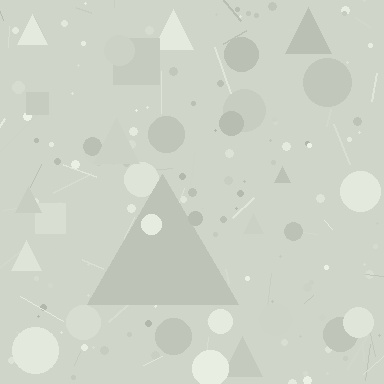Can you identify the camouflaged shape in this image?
The camouflaged shape is a triangle.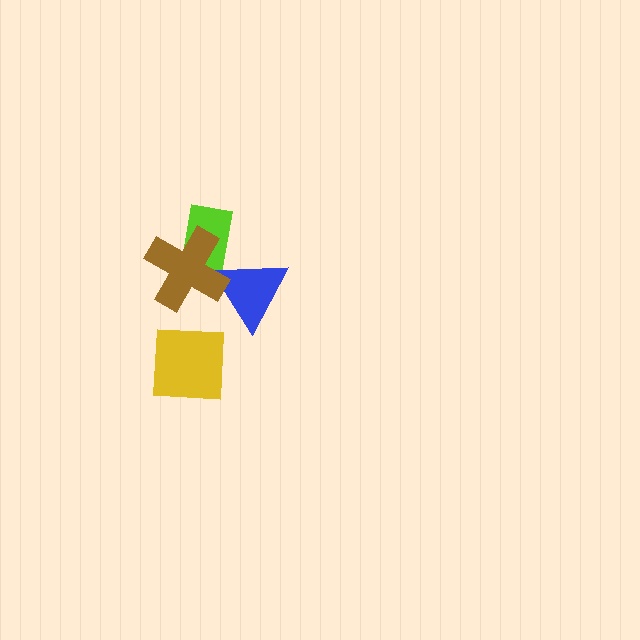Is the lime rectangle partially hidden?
Yes, it is partially covered by another shape.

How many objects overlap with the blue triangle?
2 objects overlap with the blue triangle.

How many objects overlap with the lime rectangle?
2 objects overlap with the lime rectangle.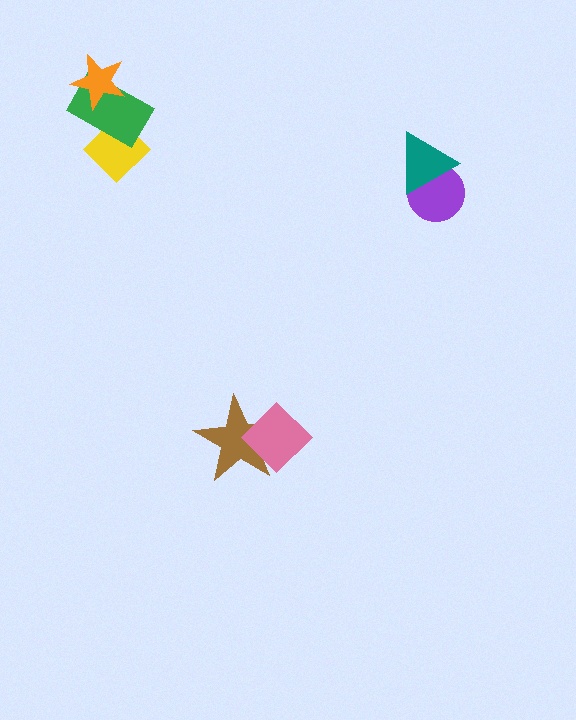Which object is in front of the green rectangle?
The orange star is in front of the green rectangle.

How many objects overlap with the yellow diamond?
1 object overlaps with the yellow diamond.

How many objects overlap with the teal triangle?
1 object overlaps with the teal triangle.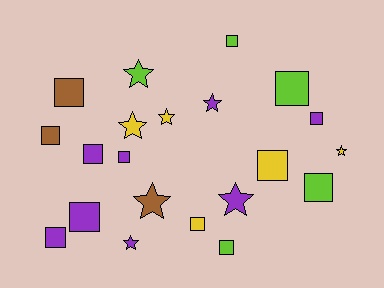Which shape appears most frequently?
Square, with 13 objects.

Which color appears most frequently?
Purple, with 8 objects.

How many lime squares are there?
There are 4 lime squares.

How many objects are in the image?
There are 21 objects.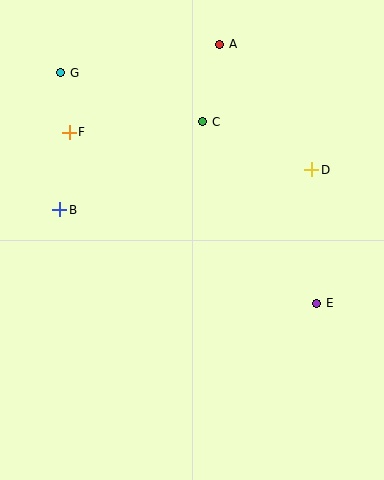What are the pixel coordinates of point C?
Point C is at (203, 122).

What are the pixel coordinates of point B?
Point B is at (60, 210).